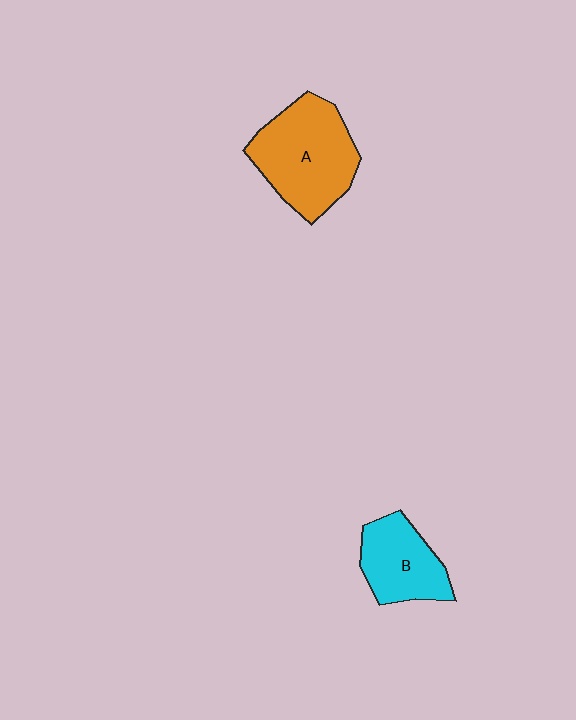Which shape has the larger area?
Shape A (orange).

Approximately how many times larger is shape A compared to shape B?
Approximately 1.5 times.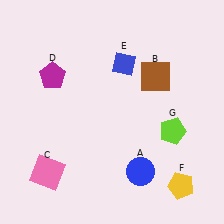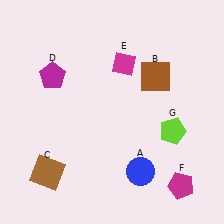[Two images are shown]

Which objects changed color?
C changed from pink to brown. E changed from blue to magenta. F changed from yellow to magenta.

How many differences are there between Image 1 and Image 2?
There are 3 differences between the two images.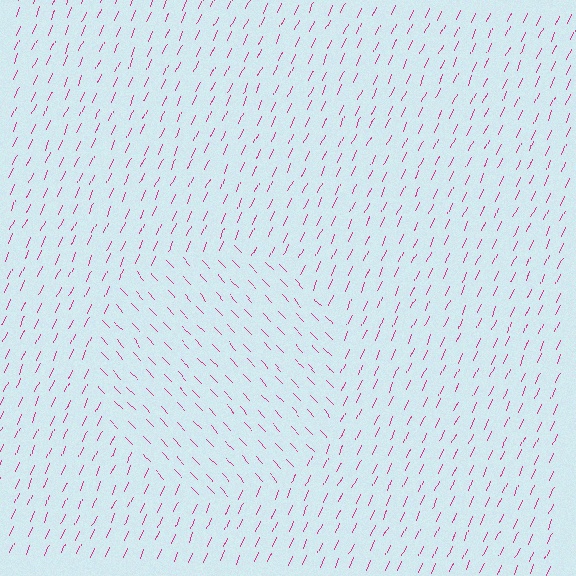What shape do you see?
I see a circle.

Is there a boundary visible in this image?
Yes, there is a texture boundary formed by a change in line orientation.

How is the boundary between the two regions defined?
The boundary is defined purely by a change in line orientation (approximately 67 degrees difference). All lines are the same color and thickness.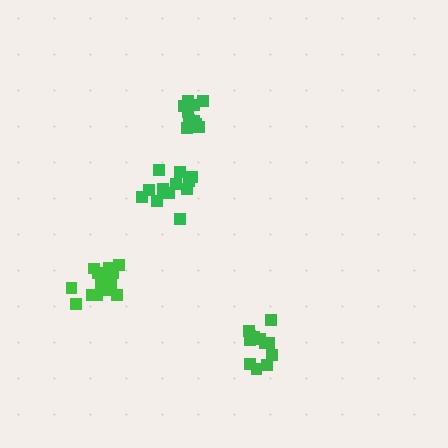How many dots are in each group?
Group 1: 10 dots, Group 2: 15 dots, Group 3: 13 dots, Group 4: 12 dots (50 total).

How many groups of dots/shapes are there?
There are 4 groups.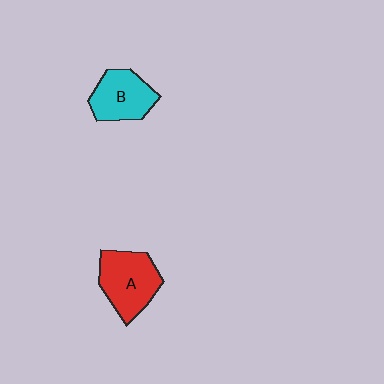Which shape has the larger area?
Shape A (red).